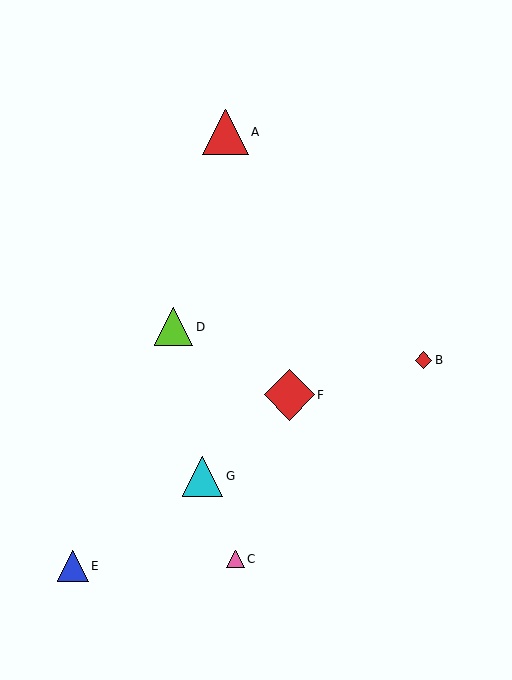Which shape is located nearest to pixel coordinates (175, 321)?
The lime triangle (labeled D) at (173, 327) is nearest to that location.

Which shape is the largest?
The red diamond (labeled F) is the largest.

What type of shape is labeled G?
Shape G is a cyan triangle.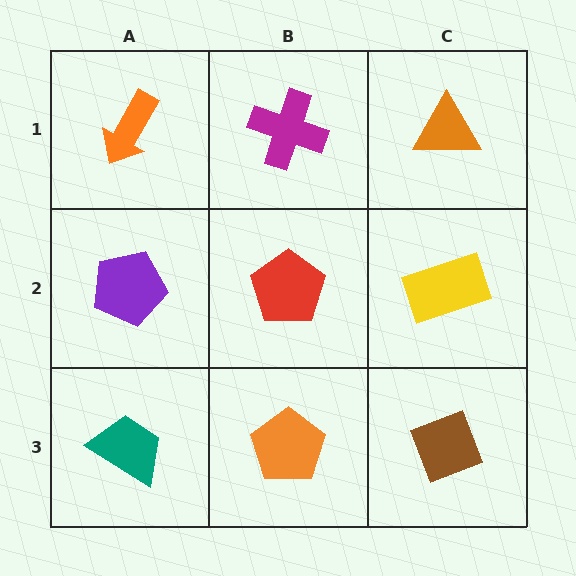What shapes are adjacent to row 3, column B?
A red pentagon (row 2, column B), a teal trapezoid (row 3, column A), a brown diamond (row 3, column C).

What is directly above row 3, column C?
A yellow rectangle.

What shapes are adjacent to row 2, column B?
A magenta cross (row 1, column B), an orange pentagon (row 3, column B), a purple pentagon (row 2, column A), a yellow rectangle (row 2, column C).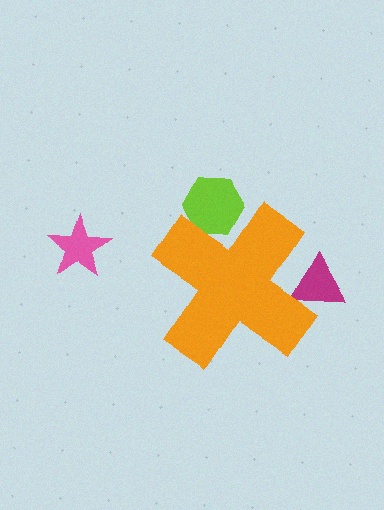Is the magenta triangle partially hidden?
Yes, the magenta triangle is partially hidden behind the orange cross.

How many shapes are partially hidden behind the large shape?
2 shapes are partially hidden.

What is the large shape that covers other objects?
An orange cross.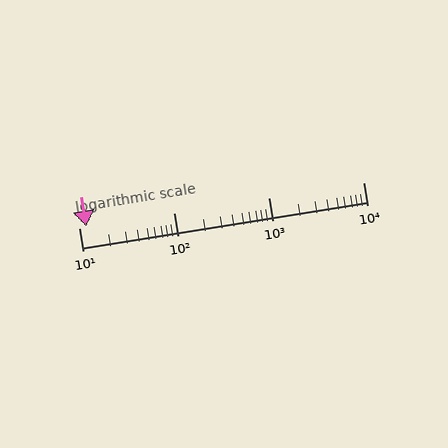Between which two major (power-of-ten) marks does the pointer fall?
The pointer is between 10 and 100.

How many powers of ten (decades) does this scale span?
The scale spans 3 decades, from 10 to 10000.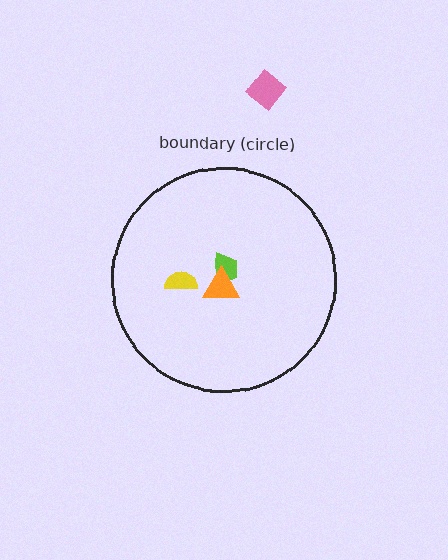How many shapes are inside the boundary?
3 inside, 1 outside.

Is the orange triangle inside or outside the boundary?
Inside.